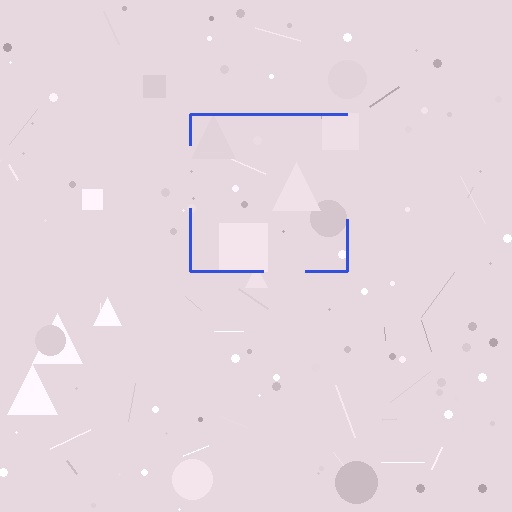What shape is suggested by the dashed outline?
The dashed outline suggests a square.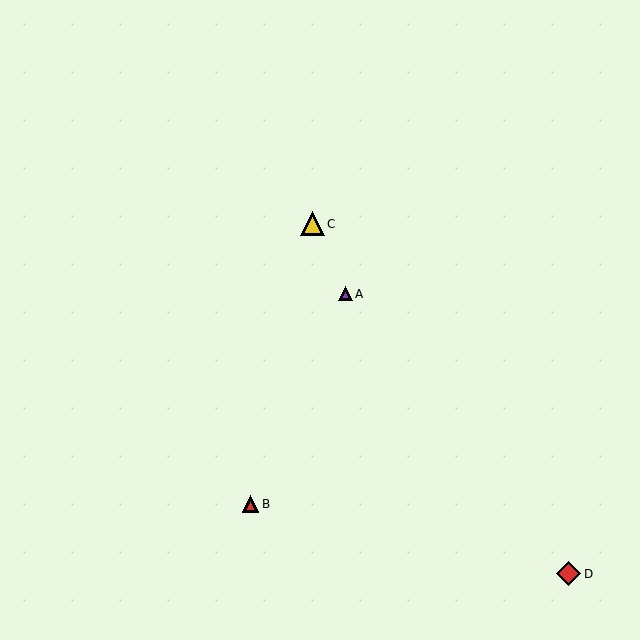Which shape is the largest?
The red diamond (labeled D) is the largest.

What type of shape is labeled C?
Shape C is a yellow triangle.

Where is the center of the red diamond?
The center of the red diamond is at (569, 574).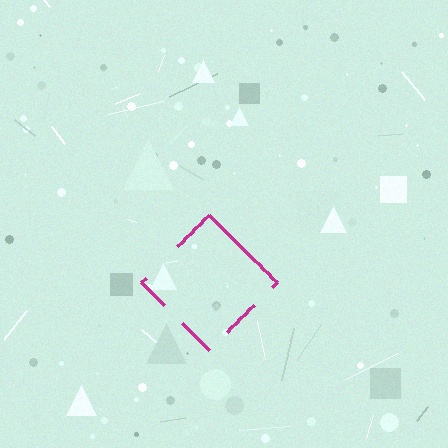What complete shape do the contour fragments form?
The contour fragments form a diamond.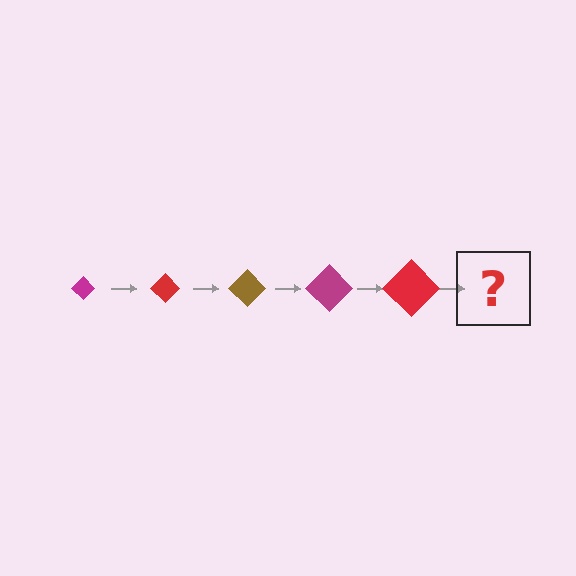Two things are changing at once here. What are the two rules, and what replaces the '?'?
The two rules are that the diamond grows larger each step and the color cycles through magenta, red, and brown. The '?' should be a brown diamond, larger than the previous one.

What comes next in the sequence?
The next element should be a brown diamond, larger than the previous one.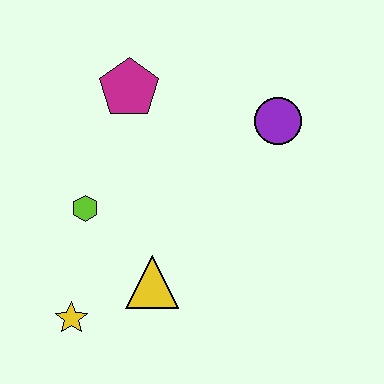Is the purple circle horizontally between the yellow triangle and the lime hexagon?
No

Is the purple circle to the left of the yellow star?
No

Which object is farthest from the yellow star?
The purple circle is farthest from the yellow star.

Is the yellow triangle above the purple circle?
No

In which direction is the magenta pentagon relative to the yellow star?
The magenta pentagon is above the yellow star.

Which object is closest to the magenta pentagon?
The lime hexagon is closest to the magenta pentagon.